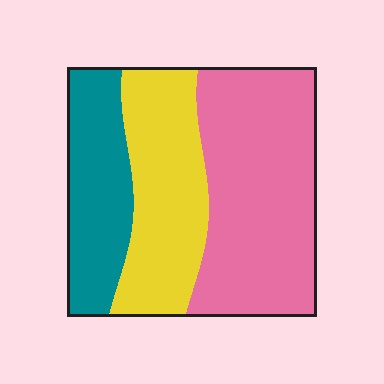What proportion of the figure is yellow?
Yellow takes up about one third (1/3) of the figure.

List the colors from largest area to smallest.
From largest to smallest: pink, yellow, teal.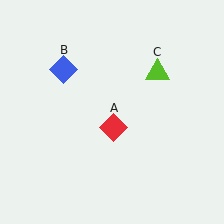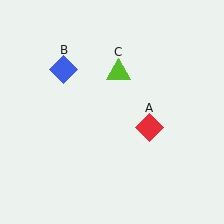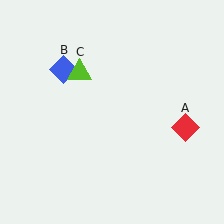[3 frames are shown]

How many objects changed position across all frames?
2 objects changed position: red diamond (object A), lime triangle (object C).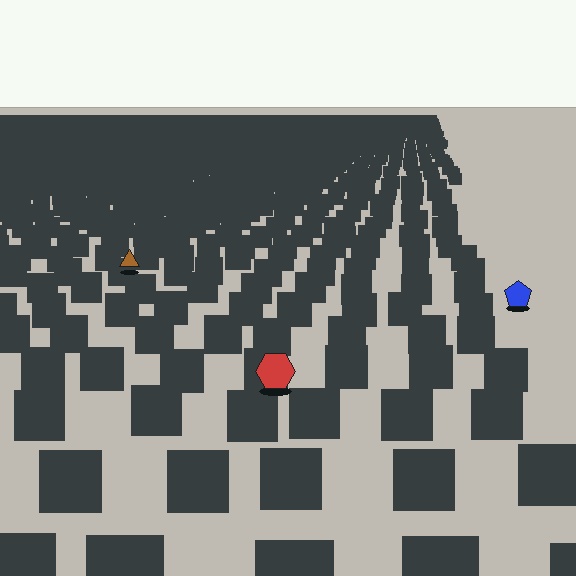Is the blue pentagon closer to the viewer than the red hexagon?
No. The red hexagon is closer — you can tell from the texture gradient: the ground texture is coarser near it.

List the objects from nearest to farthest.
From nearest to farthest: the red hexagon, the blue pentagon, the brown triangle.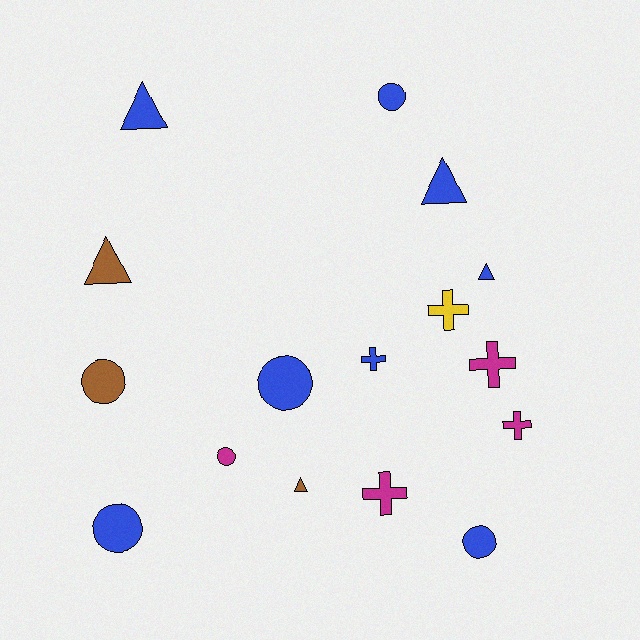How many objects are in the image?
There are 16 objects.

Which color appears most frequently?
Blue, with 8 objects.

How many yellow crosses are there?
There is 1 yellow cross.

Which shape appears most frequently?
Circle, with 6 objects.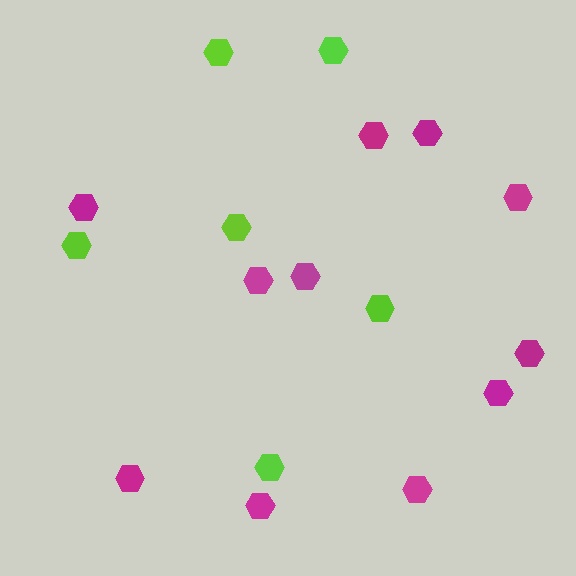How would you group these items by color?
There are 2 groups: one group of lime hexagons (6) and one group of magenta hexagons (11).